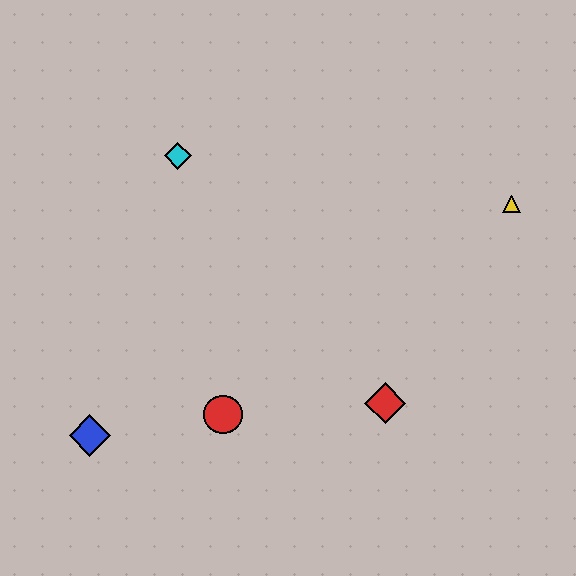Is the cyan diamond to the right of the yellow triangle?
No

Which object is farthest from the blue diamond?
The yellow triangle is farthest from the blue diamond.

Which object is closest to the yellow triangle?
The red diamond is closest to the yellow triangle.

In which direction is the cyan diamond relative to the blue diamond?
The cyan diamond is above the blue diamond.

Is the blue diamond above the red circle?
No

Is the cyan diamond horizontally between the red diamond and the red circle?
No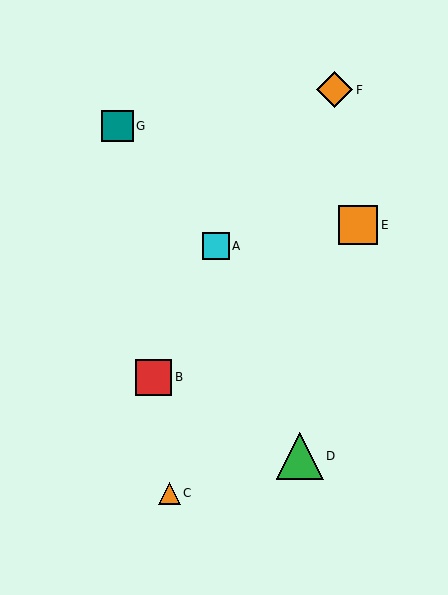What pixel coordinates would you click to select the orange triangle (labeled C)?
Click at (169, 493) to select the orange triangle C.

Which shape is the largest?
The green triangle (labeled D) is the largest.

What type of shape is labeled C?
Shape C is an orange triangle.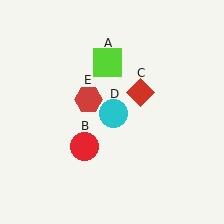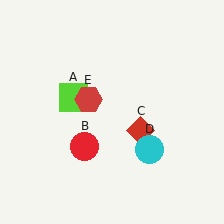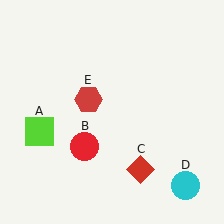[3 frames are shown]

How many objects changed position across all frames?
3 objects changed position: lime square (object A), red diamond (object C), cyan circle (object D).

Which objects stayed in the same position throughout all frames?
Red circle (object B) and red hexagon (object E) remained stationary.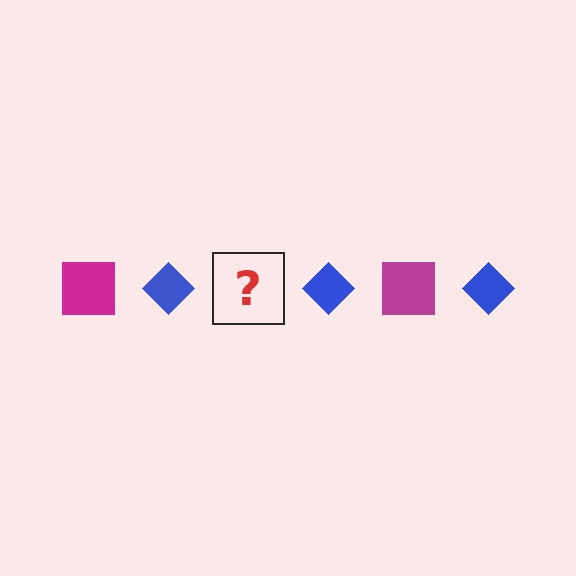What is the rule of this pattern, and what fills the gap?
The rule is that the pattern alternates between magenta square and blue diamond. The gap should be filled with a magenta square.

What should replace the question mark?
The question mark should be replaced with a magenta square.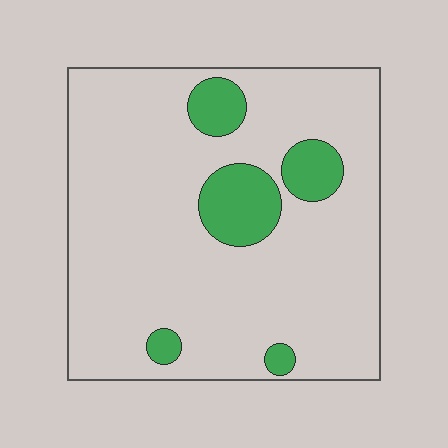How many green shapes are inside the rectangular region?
5.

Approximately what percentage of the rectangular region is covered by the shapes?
Approximately 15%.